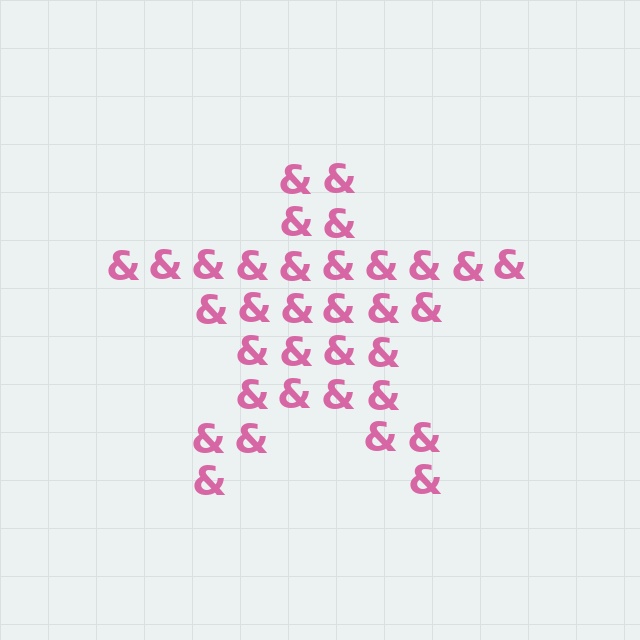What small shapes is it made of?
It is made of small ampersands.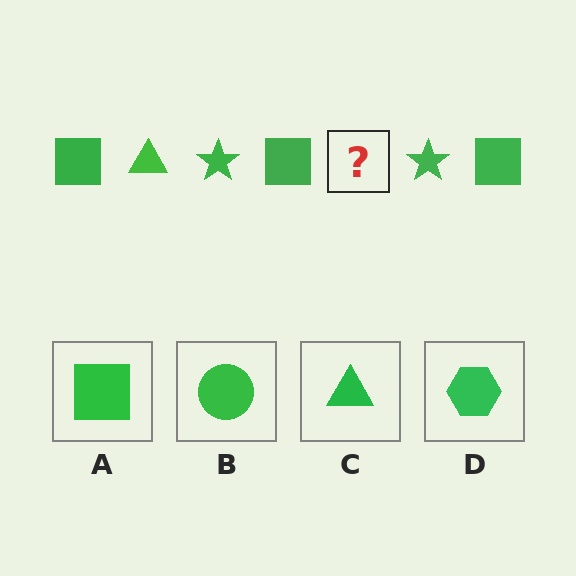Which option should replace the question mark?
Option C.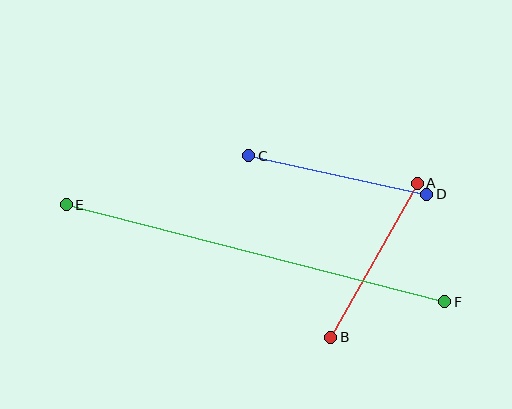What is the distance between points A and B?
The distance is approximately 177 pixels.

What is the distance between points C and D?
The distance is approximately 182 pixels.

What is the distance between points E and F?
The distance is approximately 391 pixels.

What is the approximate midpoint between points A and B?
The midpoint is at approximately (374, 260) pixels.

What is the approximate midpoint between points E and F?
The midpoint is at approximately (256, 253) pixels.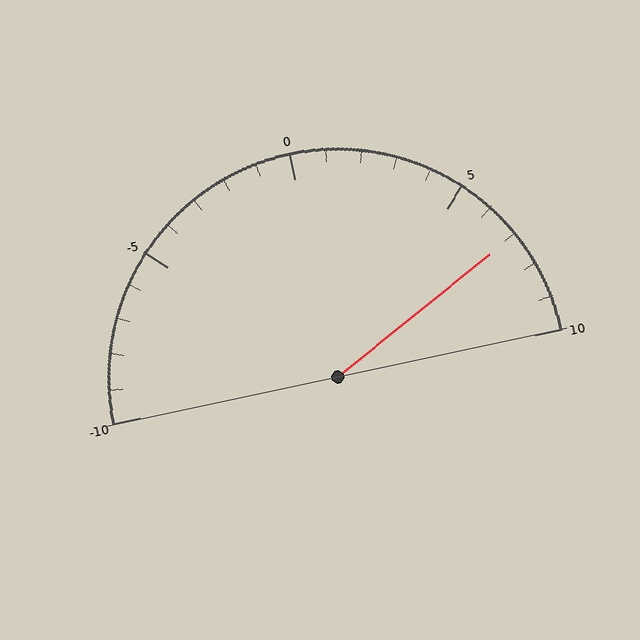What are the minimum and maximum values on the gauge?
The gauge ranges from -10 to 10.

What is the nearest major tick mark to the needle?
The nearest major tick mark is 5.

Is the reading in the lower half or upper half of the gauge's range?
The reading is in the upper half of the range (-10 to 10).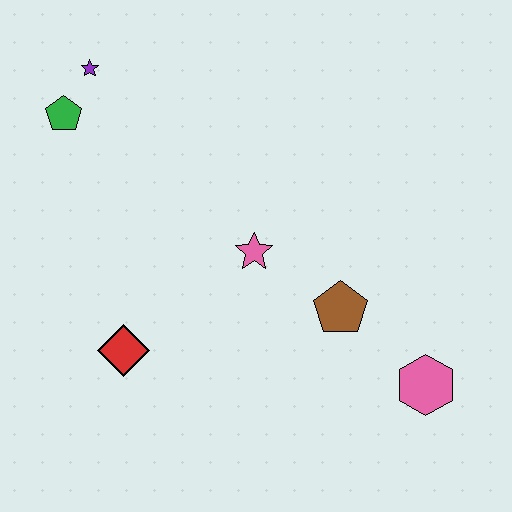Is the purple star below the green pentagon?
No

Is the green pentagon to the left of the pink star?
Yes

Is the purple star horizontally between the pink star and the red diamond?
No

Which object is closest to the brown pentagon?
The pink star is closest to the brown pentagon.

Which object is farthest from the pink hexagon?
The purple star is farthest from the pink hexagon.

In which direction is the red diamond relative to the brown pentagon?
The red diamond is to the left of the brown pentagon.